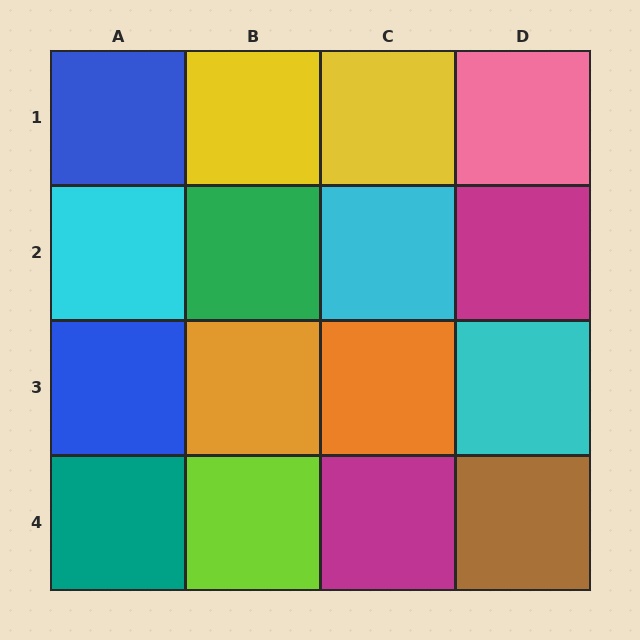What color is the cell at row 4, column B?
Lime.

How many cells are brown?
1 cell is brown.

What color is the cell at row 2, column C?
Cyan.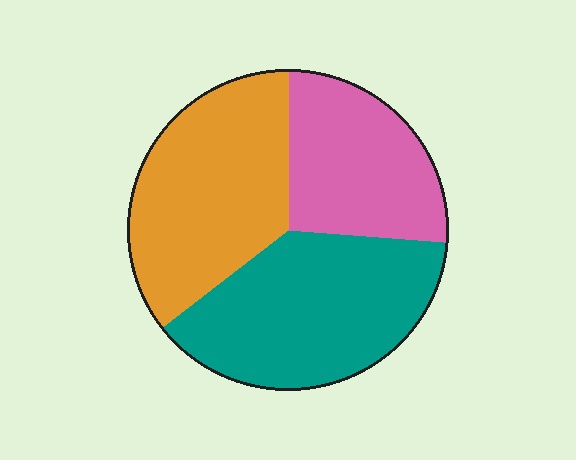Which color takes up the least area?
Pink, at roughly 25%.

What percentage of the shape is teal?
Teal covers around 40% of the shape.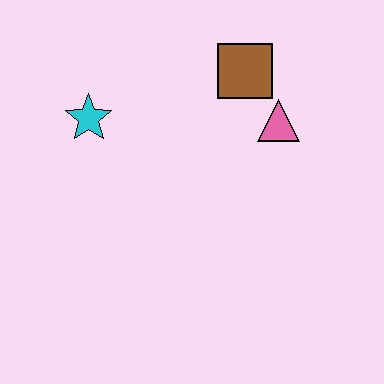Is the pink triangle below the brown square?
Yes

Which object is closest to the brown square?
The pink triangle is closest to the brown square.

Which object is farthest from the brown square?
The cyan star is farthest from the brown square.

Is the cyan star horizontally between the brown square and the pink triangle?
No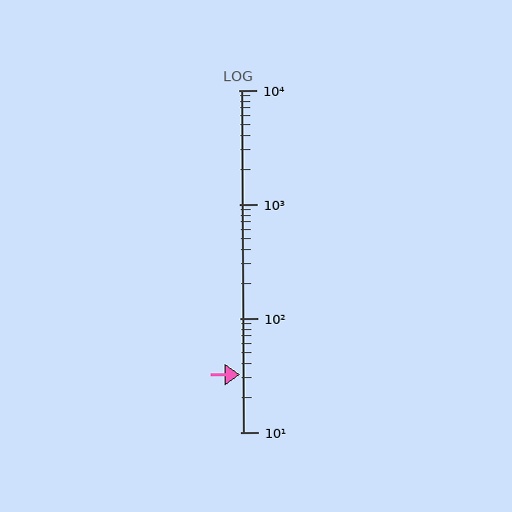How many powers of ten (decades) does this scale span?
The scale spans 3 decades, from 10 to 10000.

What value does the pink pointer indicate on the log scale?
The pointer indicates approximately 32.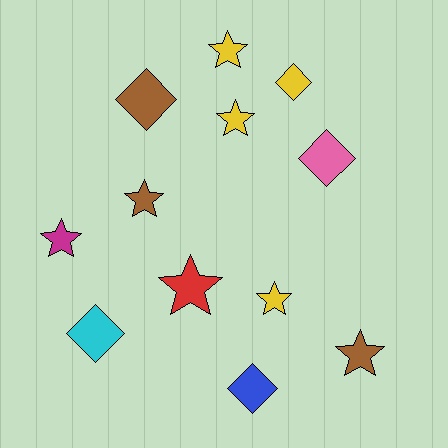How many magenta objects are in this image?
There is 1 magenta object.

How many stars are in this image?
There are 7 stars.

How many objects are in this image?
There are 12 objects.